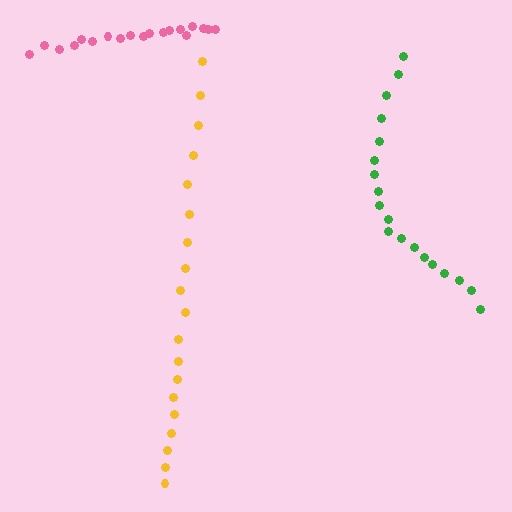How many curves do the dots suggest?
There are 3 distinct paths.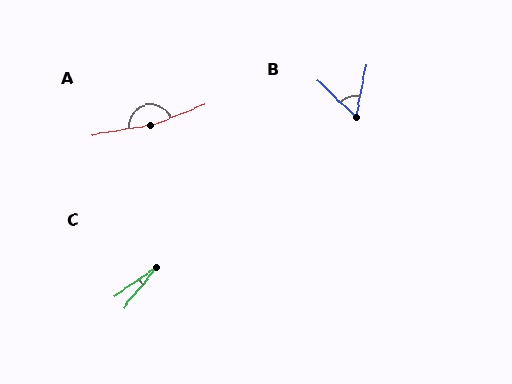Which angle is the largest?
A, at approximately 167 degrees.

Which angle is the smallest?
C, at approximately 16 degrees.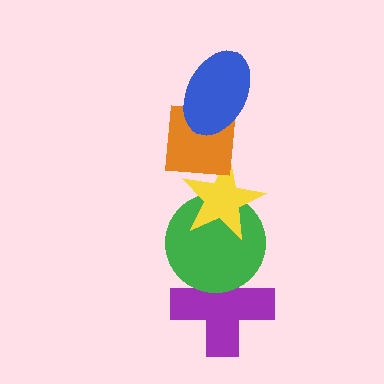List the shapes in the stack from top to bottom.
From top to bottom: the blue ellipse, the orange square, the yellow star, the green circle, the purple cross.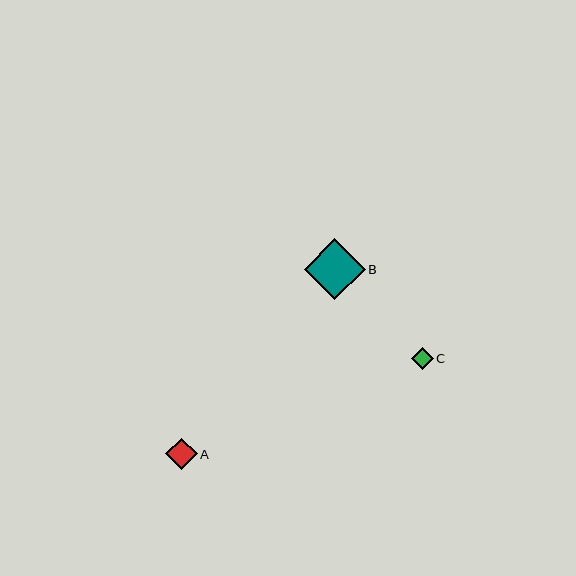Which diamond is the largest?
Diamond B is the largest with a size of approximately 61 pixels.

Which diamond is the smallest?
Diamond C is the smallest with a size of approximately 22 pixels.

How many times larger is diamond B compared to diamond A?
Diamond B is approximately 1.9 times the size of diamond A.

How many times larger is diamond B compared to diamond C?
Diamond B is approximately 2.8 times the size of diamond C.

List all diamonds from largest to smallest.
From largest to smallest: B, A, C.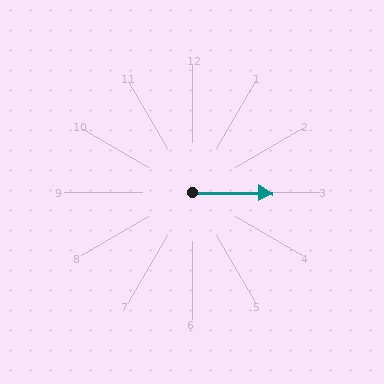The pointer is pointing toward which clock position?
Roughly 3 o'clock.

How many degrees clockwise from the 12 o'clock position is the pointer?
Approximately 91 degrees.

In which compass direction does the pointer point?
East.